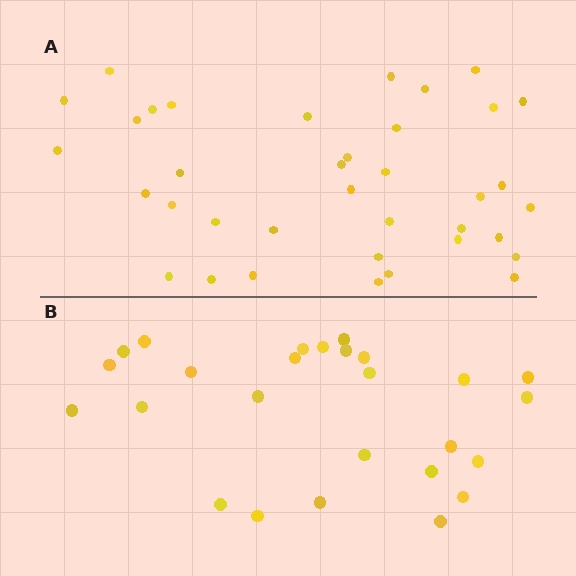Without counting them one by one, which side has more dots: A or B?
Region A (the top region) has more dots.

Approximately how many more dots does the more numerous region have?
Region A has roughly 12 or so more dots than region B.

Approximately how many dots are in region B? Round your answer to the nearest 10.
About 30 dots. (The exact count is 26, which rounds to 30.)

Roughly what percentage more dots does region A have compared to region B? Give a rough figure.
About 40% more.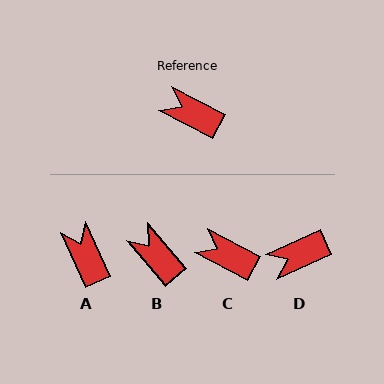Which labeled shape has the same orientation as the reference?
C.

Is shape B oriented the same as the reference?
No, it is off by about 22 degrees.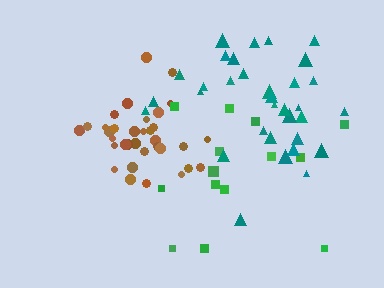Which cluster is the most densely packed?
Brown.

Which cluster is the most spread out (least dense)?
Green.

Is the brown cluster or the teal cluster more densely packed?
Brown.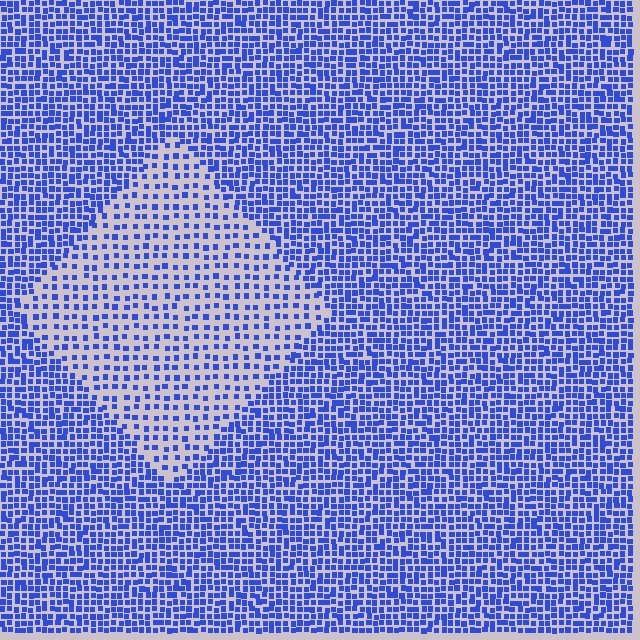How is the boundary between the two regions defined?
The boundary is defined by a change in element density (approximately 2.1x ratio). All elements are the same color, size, and shape.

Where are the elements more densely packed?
The elements are more densely packed outside the diamond boundary.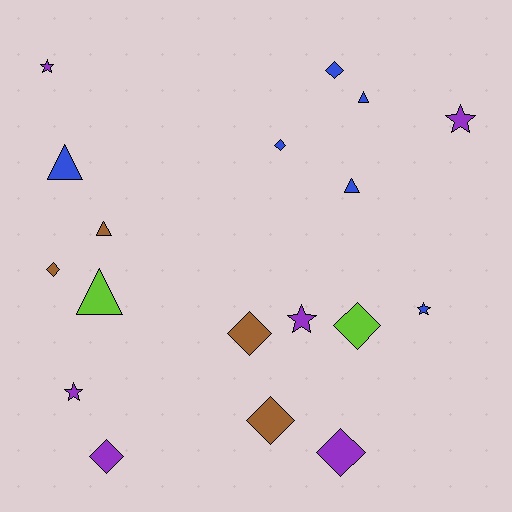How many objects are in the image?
There are 18 objects.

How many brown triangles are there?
There is 1 brown triangle.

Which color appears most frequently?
Blue, with 6 objects.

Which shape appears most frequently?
Diamond, with 8 objects.